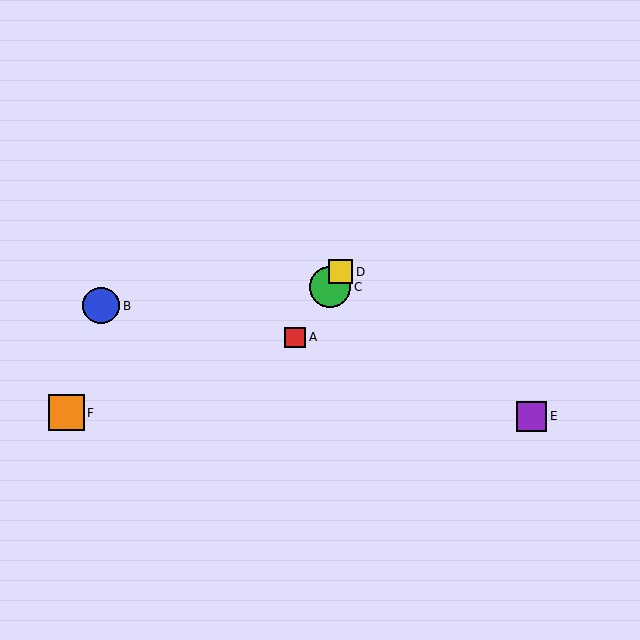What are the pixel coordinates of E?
Object E is at (532, 416).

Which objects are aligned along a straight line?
Objects A, C, D are aligned along a straight line.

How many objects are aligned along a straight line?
3 objects (A, C, D) are aligned along a straight line.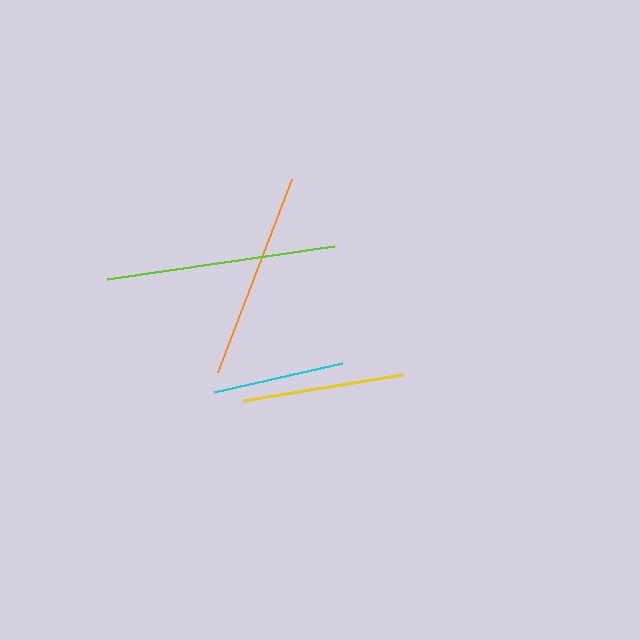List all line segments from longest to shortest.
From longest to shortest: lime, orange, yellow, cyan.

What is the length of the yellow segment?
The yellow segment is approximately 161 pixels long.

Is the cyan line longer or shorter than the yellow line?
The yellow line is longer than the cyan line.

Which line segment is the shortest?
The cyan line is the shortest at approximately 131 pixels.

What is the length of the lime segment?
The lime segment is approximately 229 pixels long.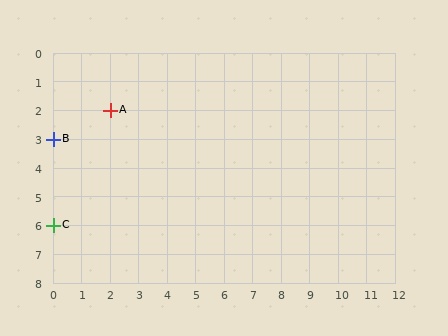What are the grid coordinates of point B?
Point B is at grid coordinates (0, 3).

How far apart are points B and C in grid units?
Points B and C are 3 rows apart.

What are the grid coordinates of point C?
Point C is at grid coordinates (0, 6).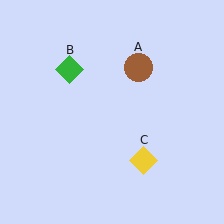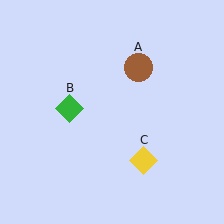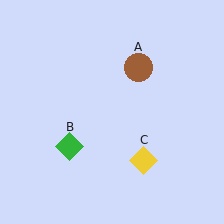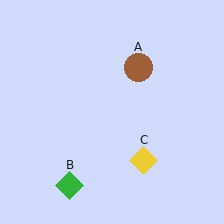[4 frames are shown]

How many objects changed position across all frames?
1 object changed position: green diamond (object B).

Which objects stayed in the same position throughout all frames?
Brown circle (object A) and yellow diamond (object C) remained stationary.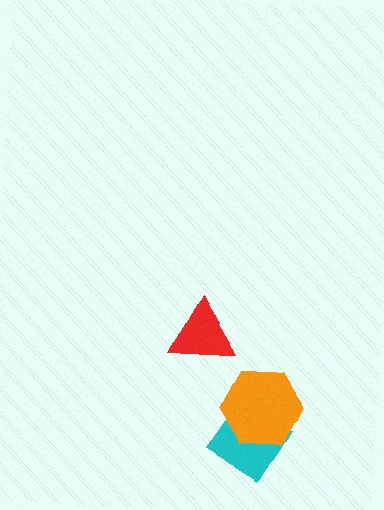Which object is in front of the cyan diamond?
The orange hexagon is in front of the cyan diamond.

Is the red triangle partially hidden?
No, no other shape covers it.